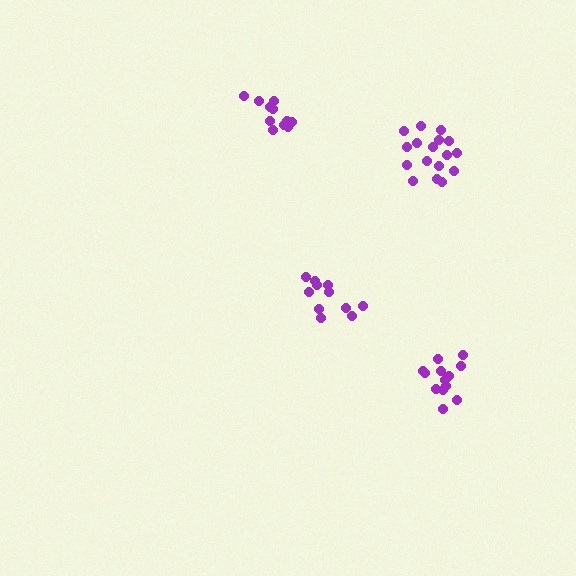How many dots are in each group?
Group 1: 11 dots, Group 2: 17 dots, Group 3: 13 dots, Group 4: 11 dots (52 total).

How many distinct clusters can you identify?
There are 4 distinct clusters.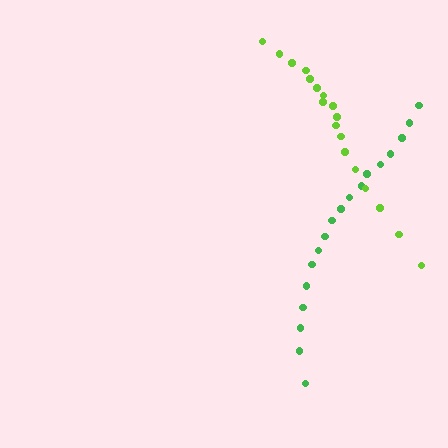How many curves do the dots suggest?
There are 2 distinct paths.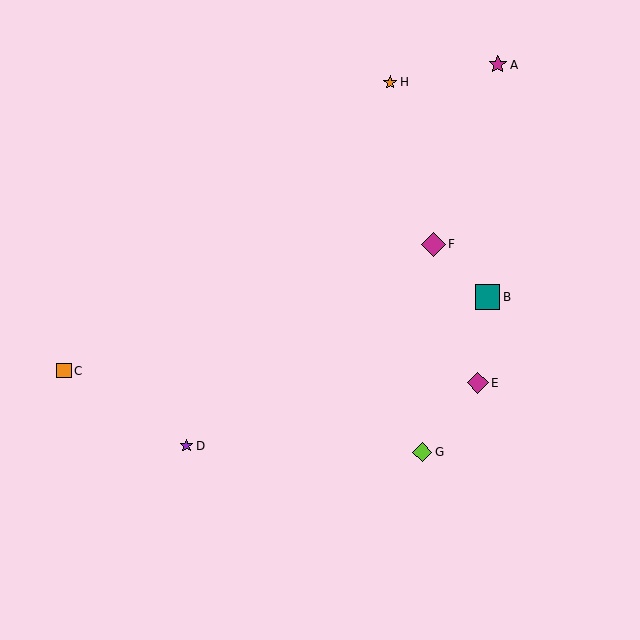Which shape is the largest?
The teal square (labeled B) is the largest.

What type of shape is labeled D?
Shape D is a purple star.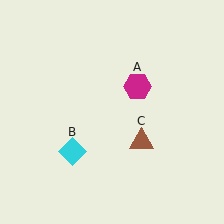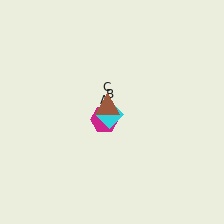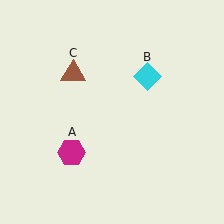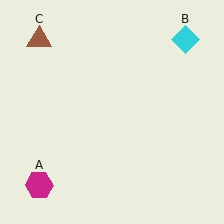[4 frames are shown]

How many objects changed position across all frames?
3 objects changed position: magenta hexagon (object A), cyan diamond (object B), brown triangle (object C).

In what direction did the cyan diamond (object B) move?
The cyan diamond (object B) moved up and to the right.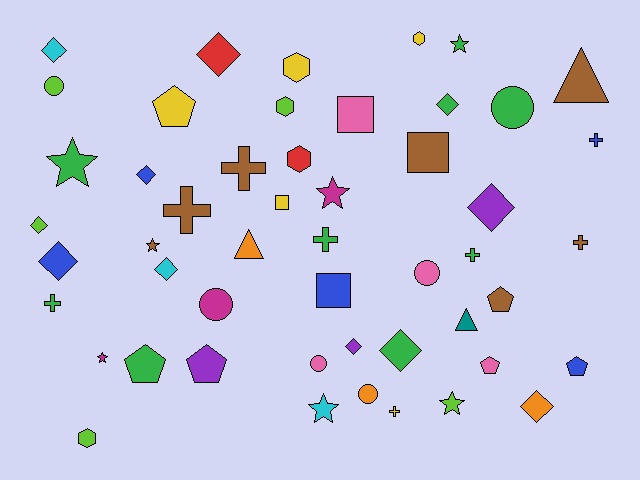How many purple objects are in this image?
There are 3 purple objects.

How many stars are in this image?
There are 7 stars.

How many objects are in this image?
There are 50 objects.